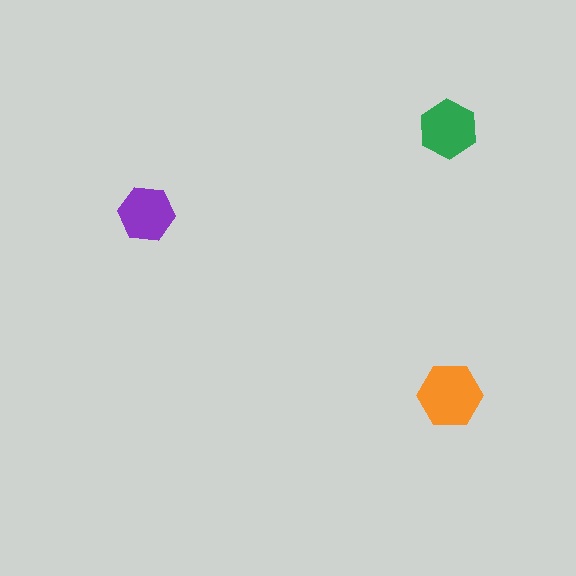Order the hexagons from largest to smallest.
the orange one, the green one, the purple one.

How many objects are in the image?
There are 3 objects in the image.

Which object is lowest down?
The orange hexagon is bottommost.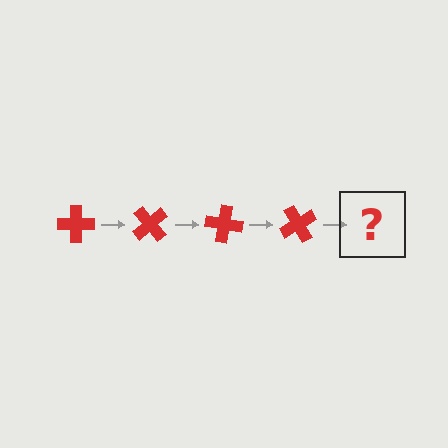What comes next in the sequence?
The next element should be a red cross rotated 200 degrees.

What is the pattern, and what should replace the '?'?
The pattern is that the cross rotates 50 degrees each step. The '?' should be a red cross rotated 200 degrees.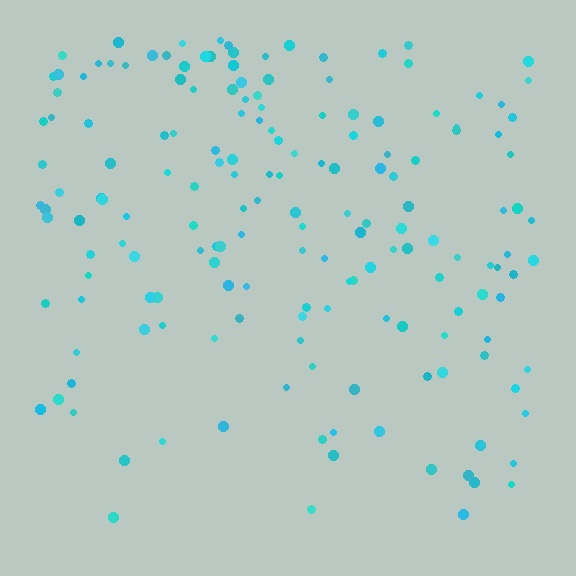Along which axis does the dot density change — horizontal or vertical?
Vertical.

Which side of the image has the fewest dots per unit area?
The bottom.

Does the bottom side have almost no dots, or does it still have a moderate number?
Still a moderate number, just noticeably fewer than the top.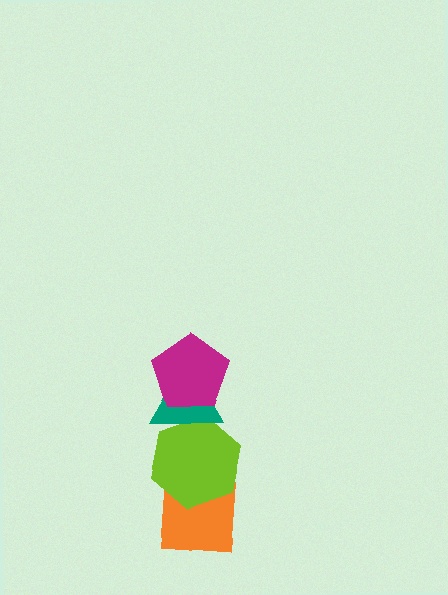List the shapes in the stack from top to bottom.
From top to bottom: the magenta pentagon, the teal triangle, the lime hexagon, the orange square.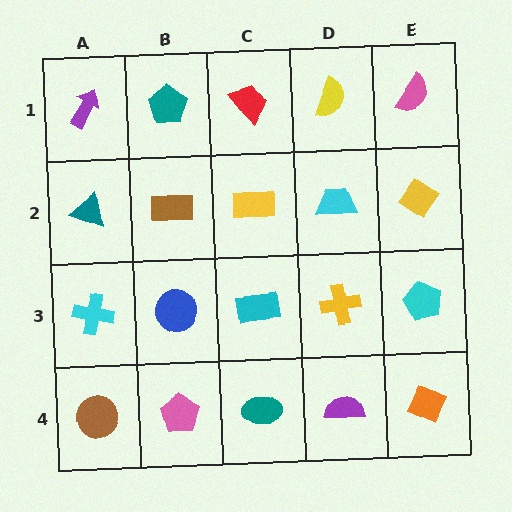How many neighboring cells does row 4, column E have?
2.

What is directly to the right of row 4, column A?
A pink pentagon.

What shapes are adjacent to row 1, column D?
A cyan trapezoid (row 2, column D), a red trapezoid (row 1, column C), a pink semicircle (row 1, column E).